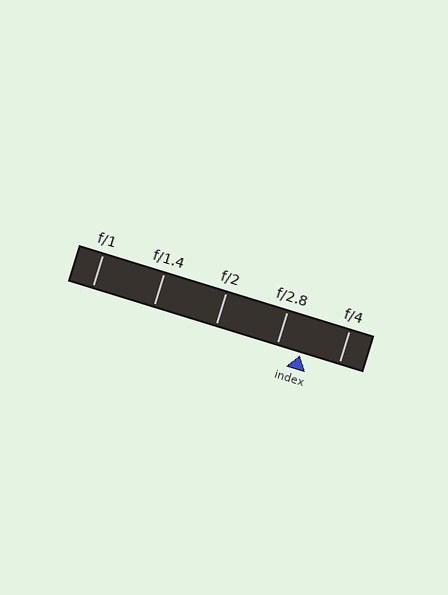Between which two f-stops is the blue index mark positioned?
The index mark is between f/2.8 and f/4.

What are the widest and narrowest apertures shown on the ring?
The widest aperture shown is f/1 and the narrowest is f/4.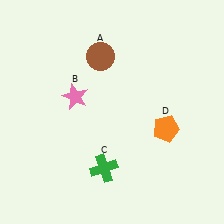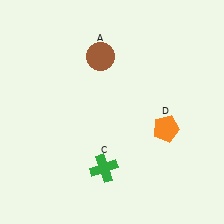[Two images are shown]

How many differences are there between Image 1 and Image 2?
There is 1 difference between the two images.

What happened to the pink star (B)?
The pink star (B) was removed in Image 2. It was in the top-left area of Image 1.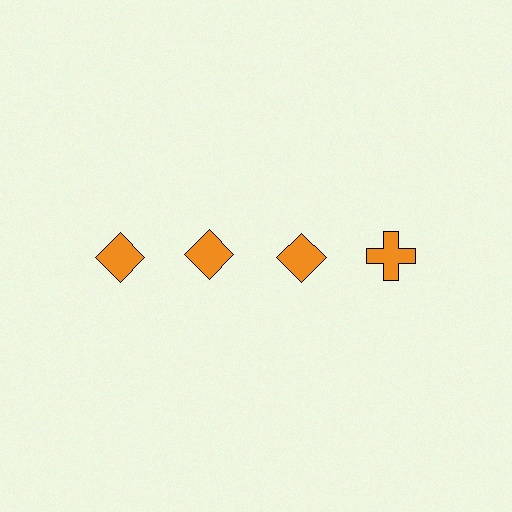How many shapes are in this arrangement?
There are 4 shapes arranged in a grid pattern.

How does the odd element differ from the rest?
It has a different shape: cross instead of diamond.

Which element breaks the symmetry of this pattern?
The orange cross in the top row, second from right column breaks the symmetry. All other shapes are orange diamonds.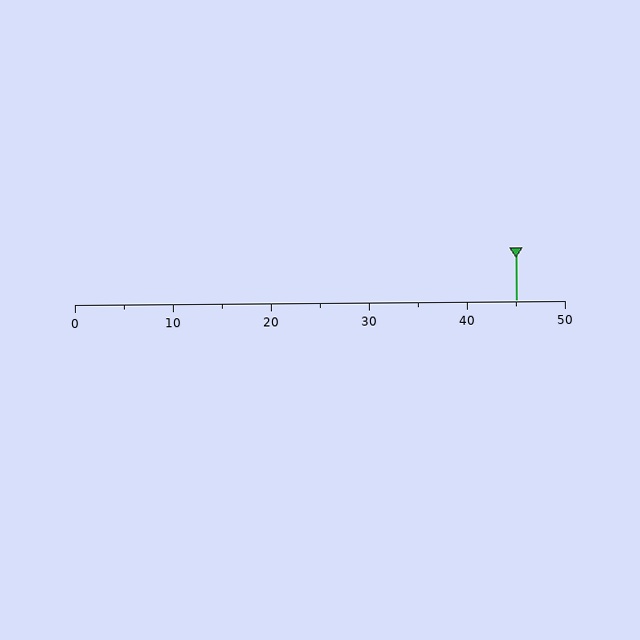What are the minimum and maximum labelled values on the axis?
The axis runs from 0 to 50.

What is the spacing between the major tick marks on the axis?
The major ticks are spaced 10 apart.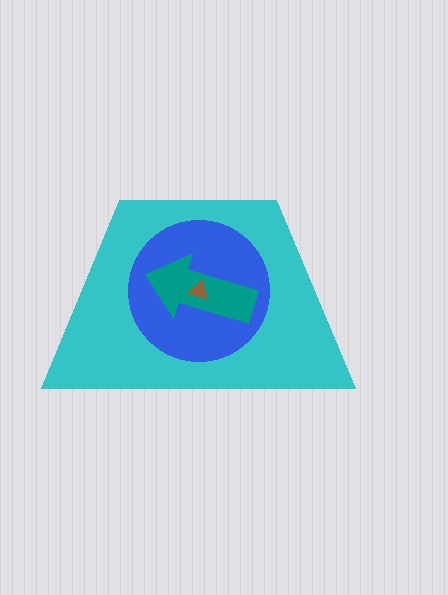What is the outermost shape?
The cyan trapezoid.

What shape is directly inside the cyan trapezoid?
The blue circle.